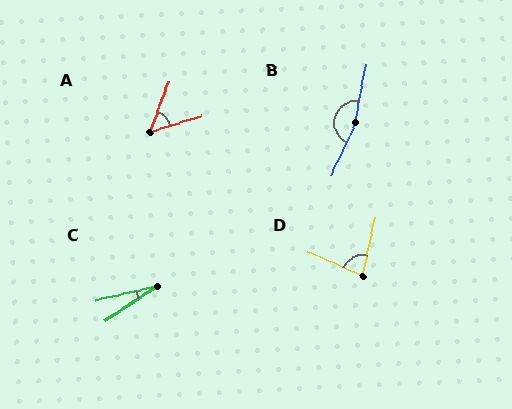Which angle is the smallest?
C, at approximately 21 degrees.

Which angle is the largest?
B, at approximately 166 degrees.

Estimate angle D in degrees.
Approximately 78 degrees.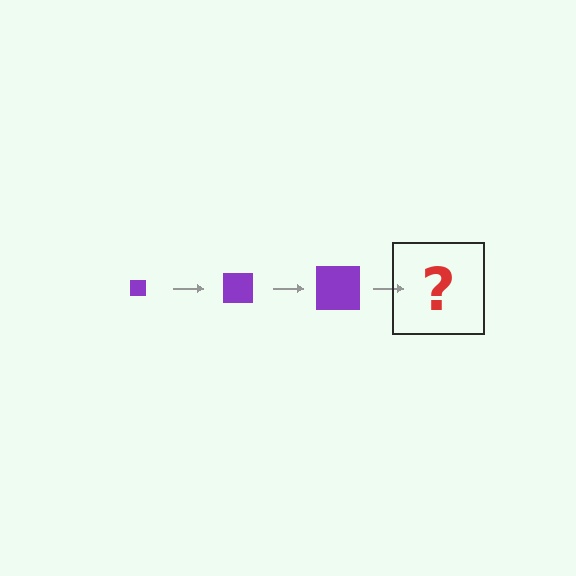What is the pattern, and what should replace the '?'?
The pattern is that the square gets progressively larger each step. The '?' should be a purple square, larger than the previous one.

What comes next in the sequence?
The next element should be a purple square, larger than the previous one.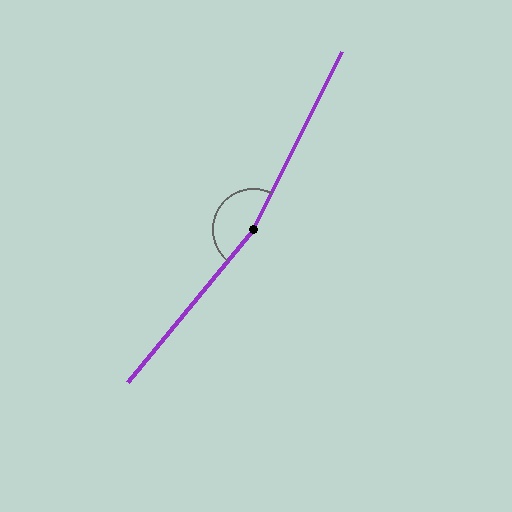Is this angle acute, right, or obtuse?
It is obtuse.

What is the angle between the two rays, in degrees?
Approximately 167 degrees.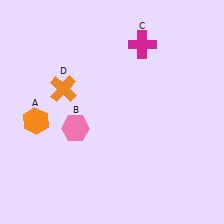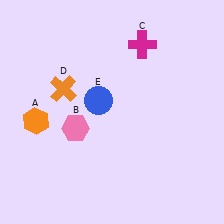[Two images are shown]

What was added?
A blue circle (E) was added in Image 2.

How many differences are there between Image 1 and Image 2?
There is 1 difference between the two images.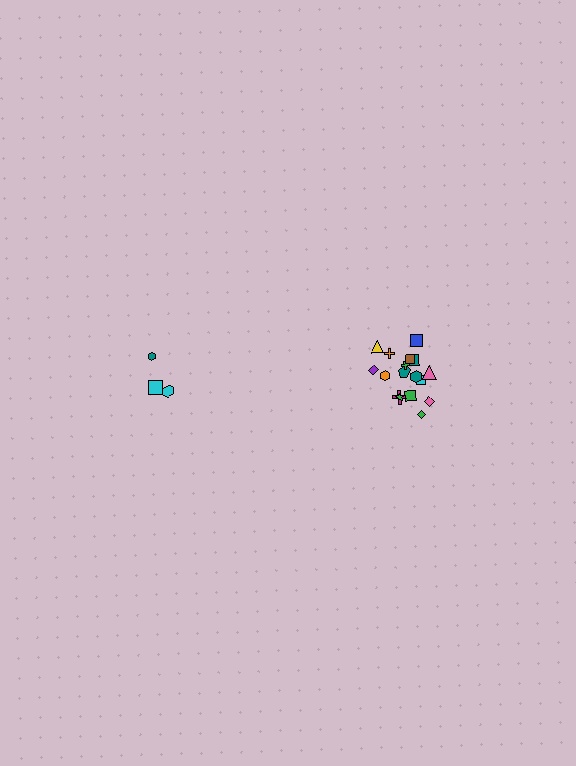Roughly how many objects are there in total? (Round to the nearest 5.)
Roughly 20 objects in total.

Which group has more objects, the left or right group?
The right group.